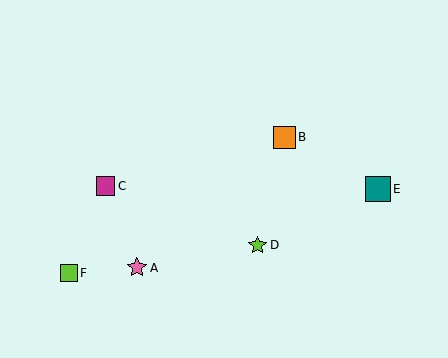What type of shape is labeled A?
Shape A is a pink star.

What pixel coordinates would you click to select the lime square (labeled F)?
Click at (69, 273) to select the lime square F.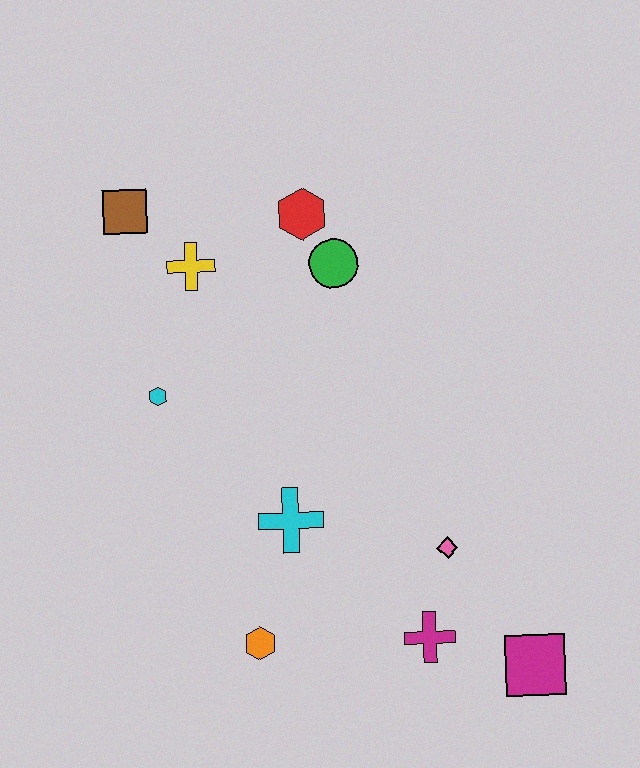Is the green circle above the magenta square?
Yes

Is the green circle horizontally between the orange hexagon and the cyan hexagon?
No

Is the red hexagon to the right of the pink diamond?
No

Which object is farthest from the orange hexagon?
The brown square is farthest from the orange hexagon.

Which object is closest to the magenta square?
The magenta cross is closest to the magenta square.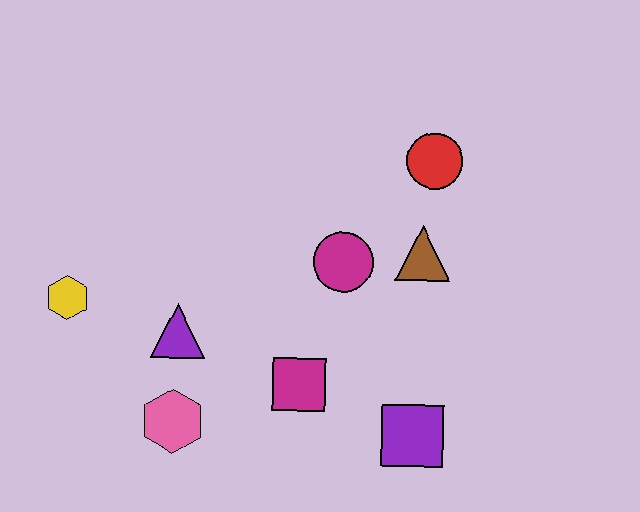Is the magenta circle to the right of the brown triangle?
No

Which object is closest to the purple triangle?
The pink hexagon is closest to the purple triangle.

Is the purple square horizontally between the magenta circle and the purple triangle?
No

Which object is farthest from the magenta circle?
The yellow hexagon is farthest from the magenta circle.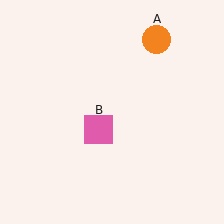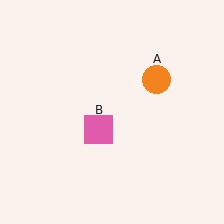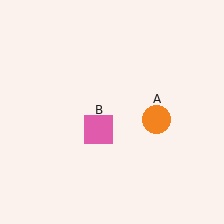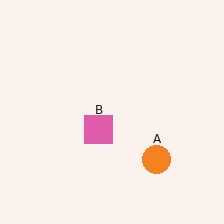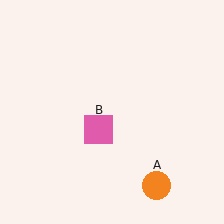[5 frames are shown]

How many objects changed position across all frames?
1 object changed position: orange circle (object A).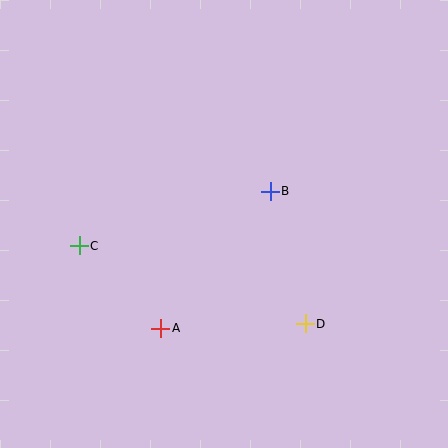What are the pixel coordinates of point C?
Point C is at (79, 246).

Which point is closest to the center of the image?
Point B at (270, 191) is closest to the center.